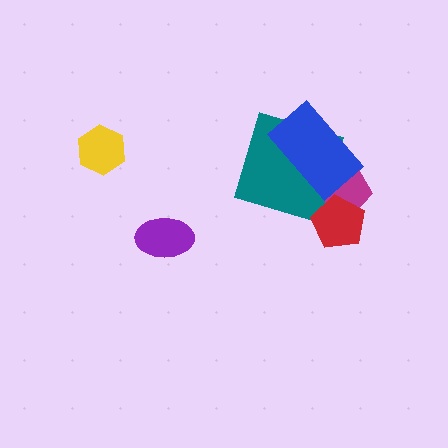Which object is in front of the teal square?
The blue rectangle is in front of the teal square.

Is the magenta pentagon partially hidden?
Yes, it is partially covered by another shape.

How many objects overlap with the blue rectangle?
2 objects overlap with the blue rectangle.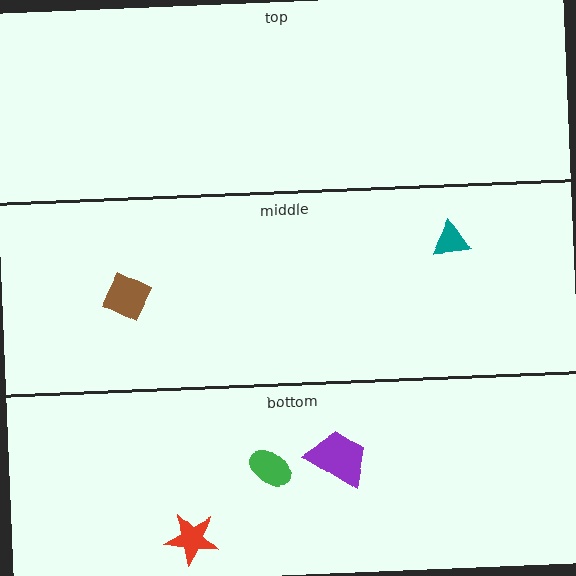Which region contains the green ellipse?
The bottom region.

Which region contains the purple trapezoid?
The bottom region.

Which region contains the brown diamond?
The middle region.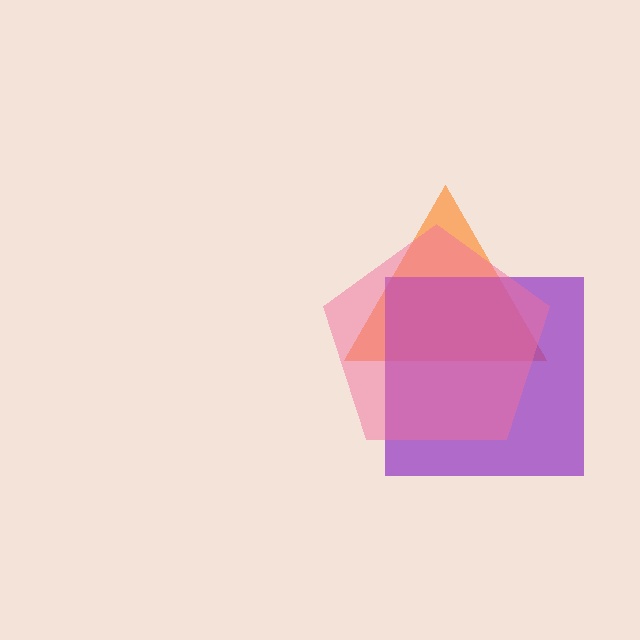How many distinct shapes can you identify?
There are 3 distinct shapes: an orange triangle, a purple square, a pink pentagon.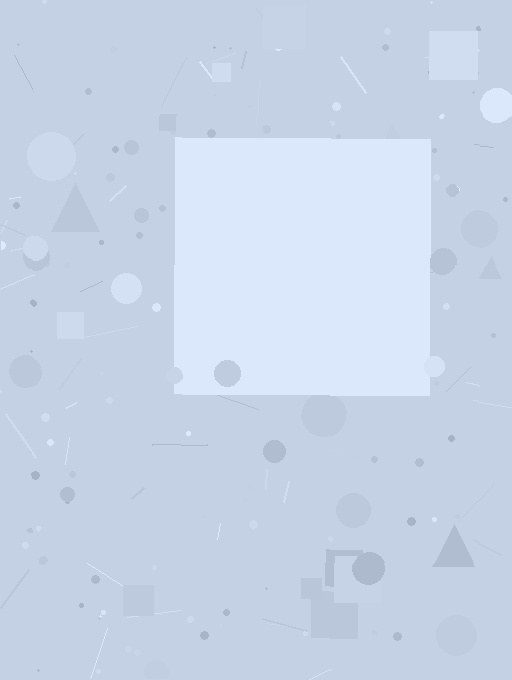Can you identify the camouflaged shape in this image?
The camouflaged shape is a square.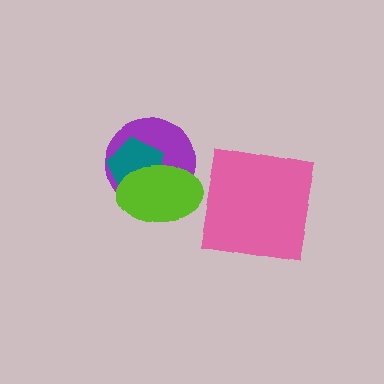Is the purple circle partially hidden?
Yes, it is partially covered by another shape.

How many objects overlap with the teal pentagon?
2 objects overlap with the teal pentagon.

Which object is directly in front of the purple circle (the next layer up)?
The teal pentagon is directly in front of the purple circle.